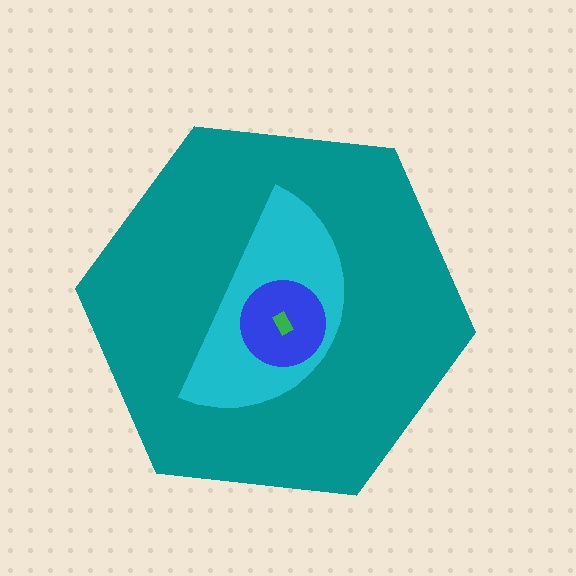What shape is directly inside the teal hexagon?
The cyan semicircle.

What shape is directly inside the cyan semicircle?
The blue circle.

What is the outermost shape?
The teal hexagon.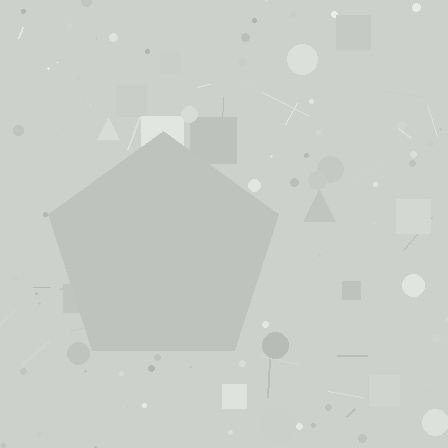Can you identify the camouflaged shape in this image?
The camouflaged shape is a pentagon.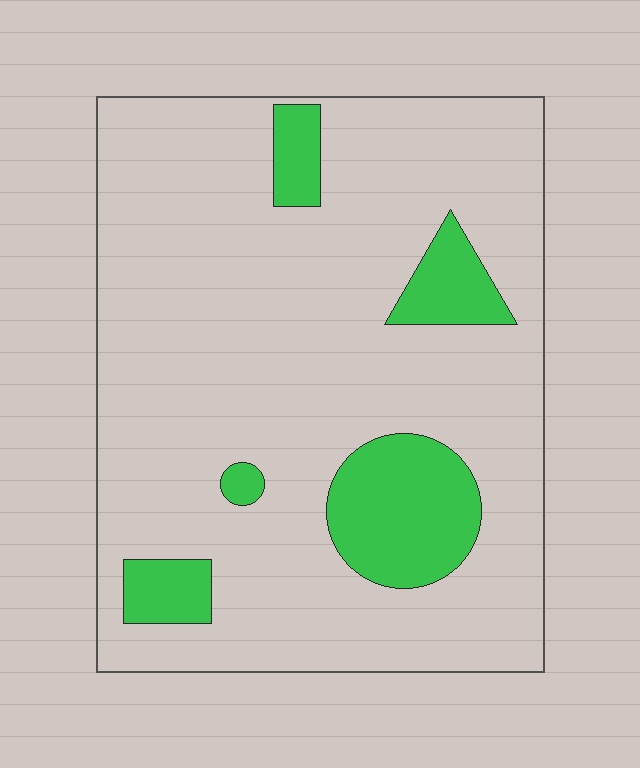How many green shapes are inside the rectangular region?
5.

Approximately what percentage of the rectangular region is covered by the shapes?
Approximately 15%.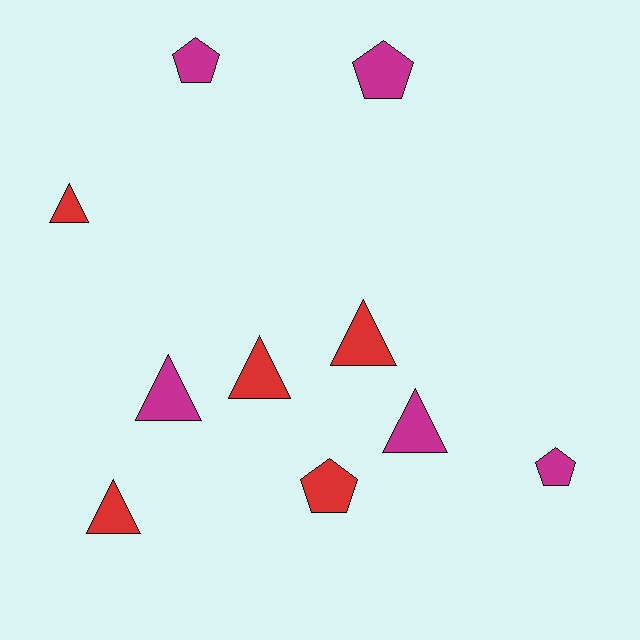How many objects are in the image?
There are 10 objects.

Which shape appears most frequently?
Triangle, with 6 objects.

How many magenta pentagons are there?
There are 3 magenta pentagons.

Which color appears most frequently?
Red, with 5 objects.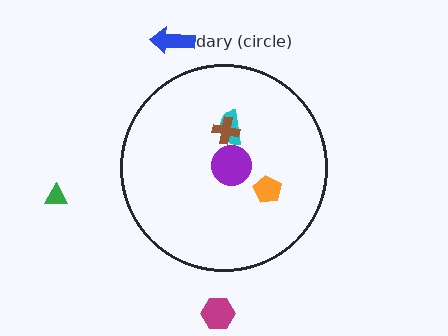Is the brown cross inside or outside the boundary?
Inside.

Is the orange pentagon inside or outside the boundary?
Inside.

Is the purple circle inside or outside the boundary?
Inside.